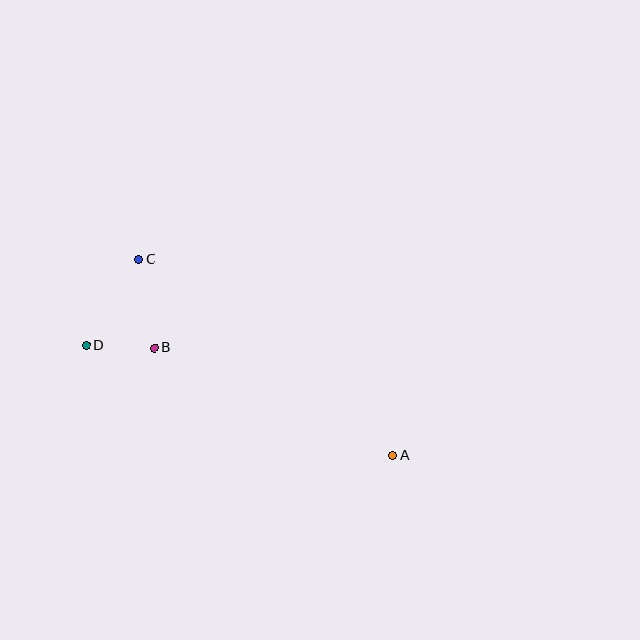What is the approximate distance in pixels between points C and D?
The distance between C and D is approximately 101 pixels.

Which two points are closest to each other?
Points B and D are closest to each other.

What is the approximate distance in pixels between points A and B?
The distance between A and B is approximately 262 pixels.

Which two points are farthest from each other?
Points A and D are farthest from each other.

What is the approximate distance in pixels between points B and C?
The distance between B and C is approximately 90 pixels.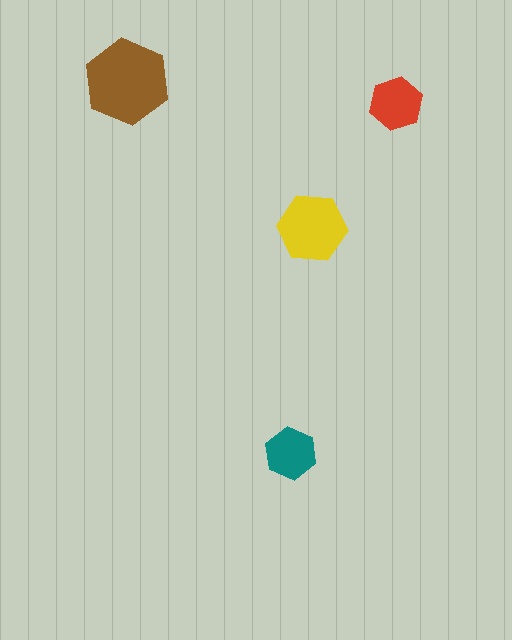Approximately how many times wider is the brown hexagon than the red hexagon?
About 1.5 times wider.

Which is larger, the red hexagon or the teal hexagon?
The red one.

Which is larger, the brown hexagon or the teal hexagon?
The brown one.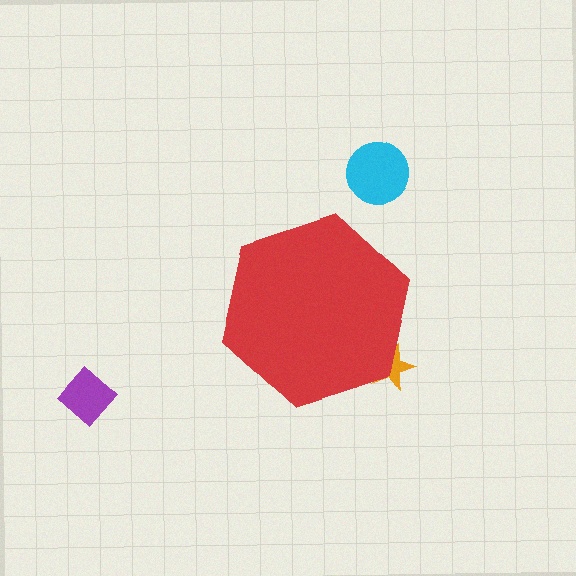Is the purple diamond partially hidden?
No, the purple diamond is fully visible.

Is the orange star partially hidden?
Yes, the orange star is partially hidden behind the red hexagon.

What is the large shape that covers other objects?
A red hexagon.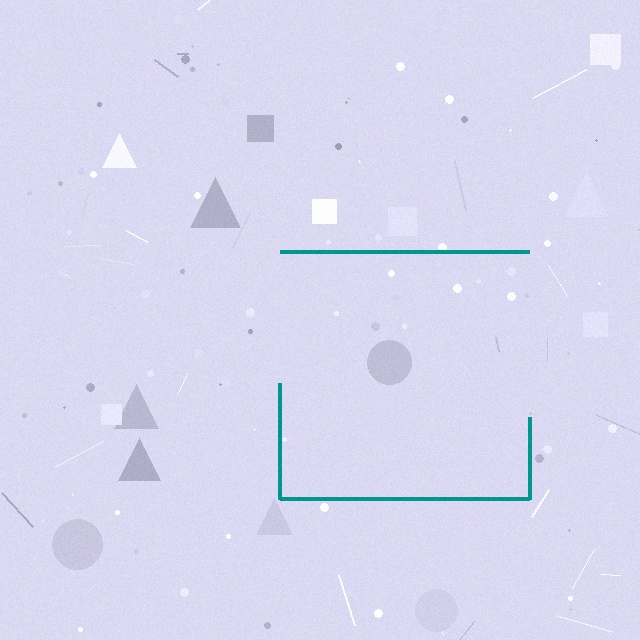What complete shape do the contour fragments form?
The contour fragments form a square.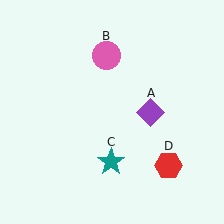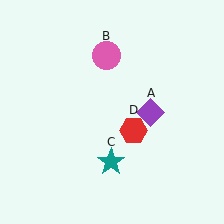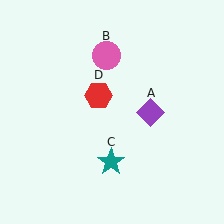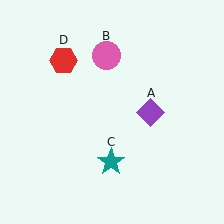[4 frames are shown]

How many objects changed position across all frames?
1 object changed position: red hexagon (object D).